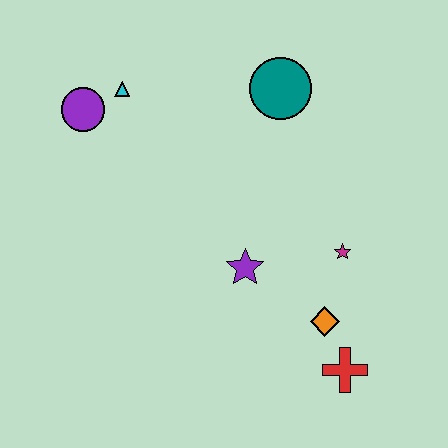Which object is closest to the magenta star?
The orange diamond is closest to the magenta star.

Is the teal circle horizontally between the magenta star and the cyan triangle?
Yes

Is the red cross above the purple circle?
No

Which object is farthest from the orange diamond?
The purple circle is farthest from the orange diamond.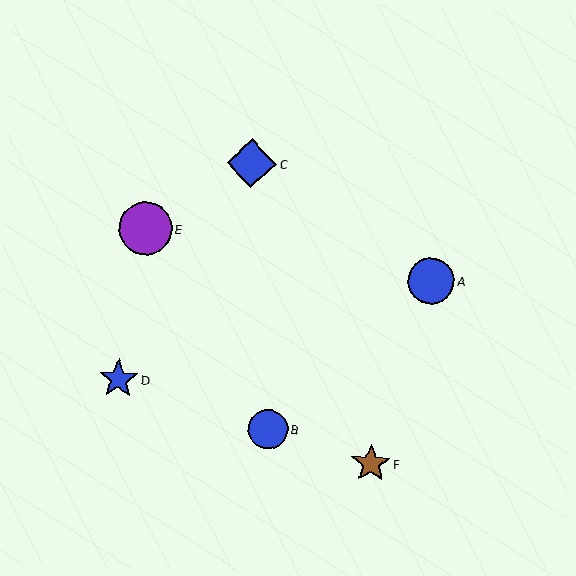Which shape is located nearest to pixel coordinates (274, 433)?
The blue circle (labeled B) at (268, 429) is nearest to that location.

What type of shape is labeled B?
Shape B is a blue circle.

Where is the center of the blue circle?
The center of the blue circle is at (268, 429).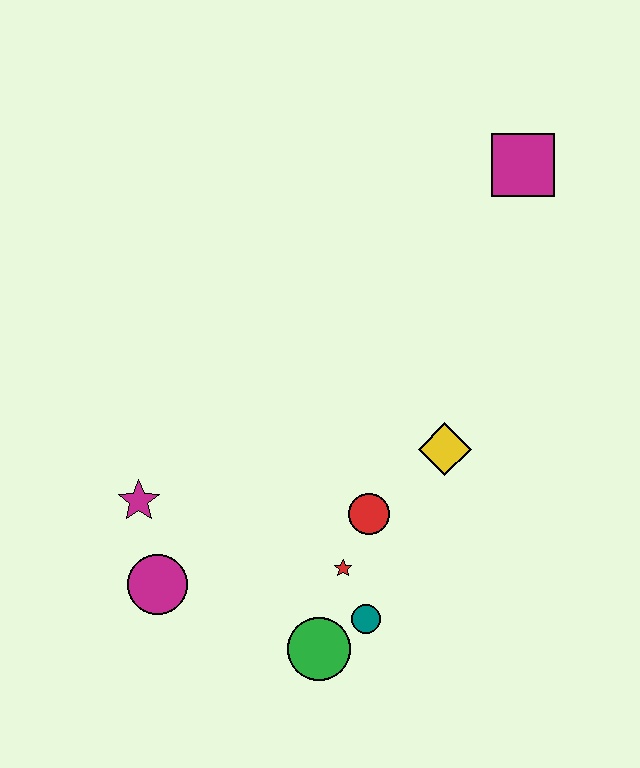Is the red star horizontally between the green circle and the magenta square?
Yes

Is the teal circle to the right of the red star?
Yes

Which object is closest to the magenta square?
The yellow diamond is closest to the magenta square.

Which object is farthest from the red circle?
The magenta square is farthest from the red circle.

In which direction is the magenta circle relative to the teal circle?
The magenta circle is to the left of the teal circle.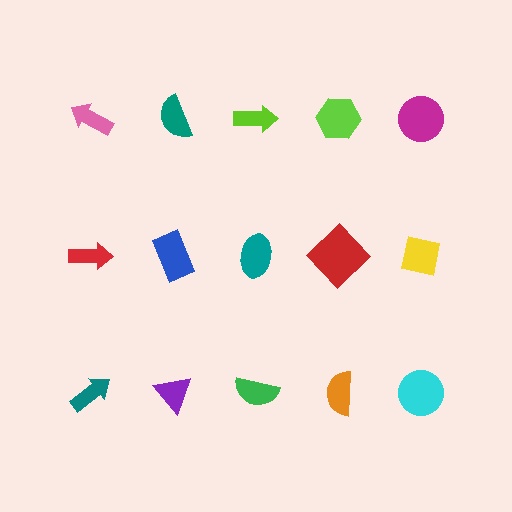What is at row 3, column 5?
A cyan circle.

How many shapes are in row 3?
5 shapes.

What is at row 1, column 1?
A pink arrow.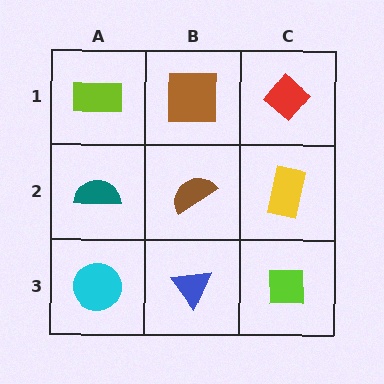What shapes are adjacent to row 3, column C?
A yellow rectangle (row 2, column C), a blue triangle (row 3, column B).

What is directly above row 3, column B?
A brown semicircle.